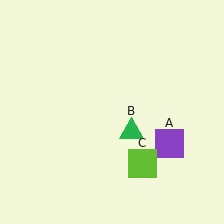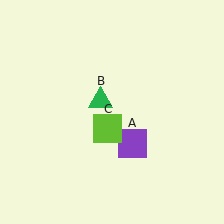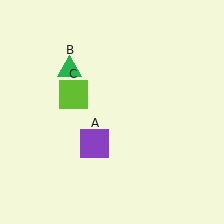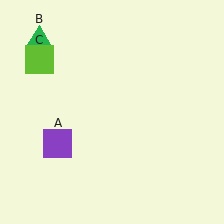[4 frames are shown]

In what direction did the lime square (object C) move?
The lime square (object C) moved up and to the left.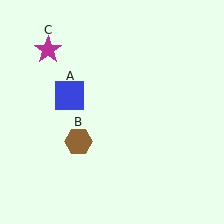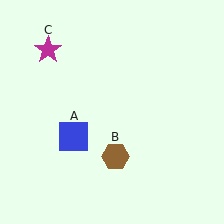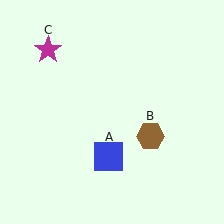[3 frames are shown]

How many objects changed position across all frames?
2 objects changed position: blue square (object A), brown hexagon (object B).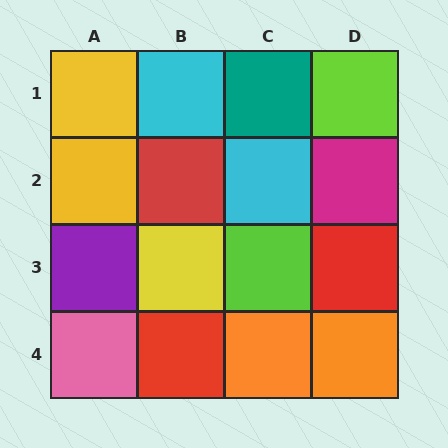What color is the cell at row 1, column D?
Lime.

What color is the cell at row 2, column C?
Cyan.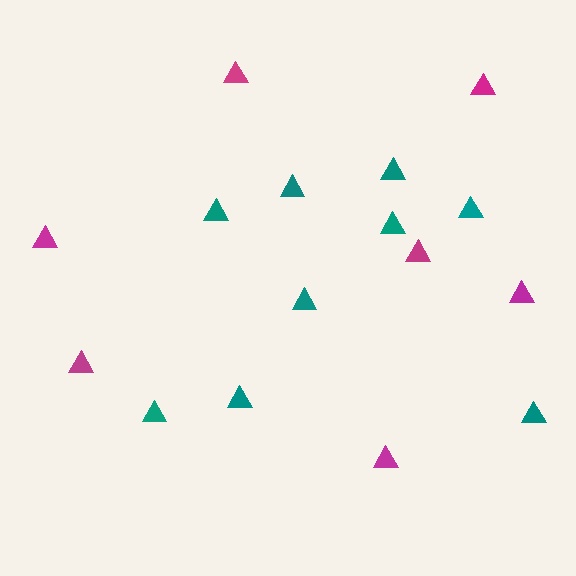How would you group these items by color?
There are 2 groups: one group of teal triangles (9) and one group of magenta triangles (7).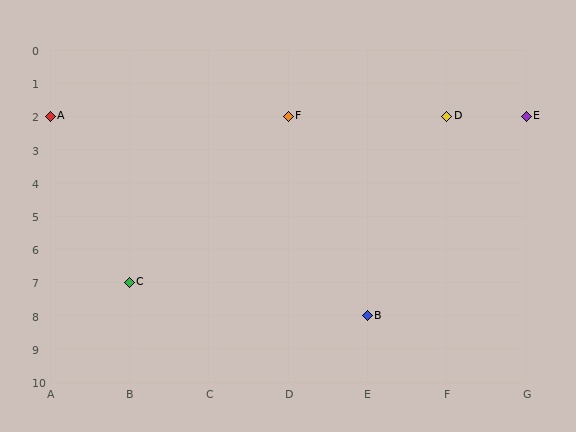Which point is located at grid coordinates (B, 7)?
Point C is at (B, 7).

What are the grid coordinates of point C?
Point C is at grid coordinates (B, 7).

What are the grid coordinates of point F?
Point F is at grid coordinates (D, 2).